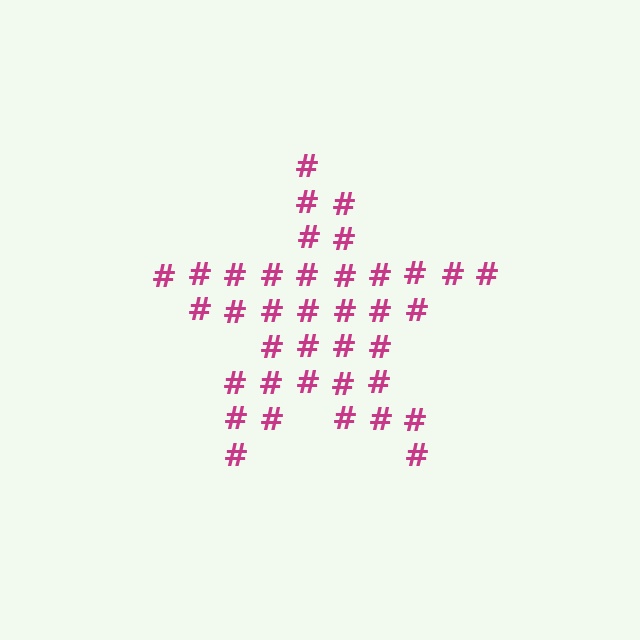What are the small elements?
The small elements are hash symbols.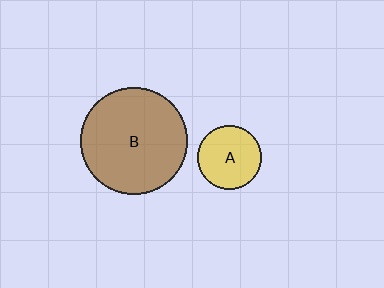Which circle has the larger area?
Circle B (brown).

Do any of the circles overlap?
No, none of the circles overlap.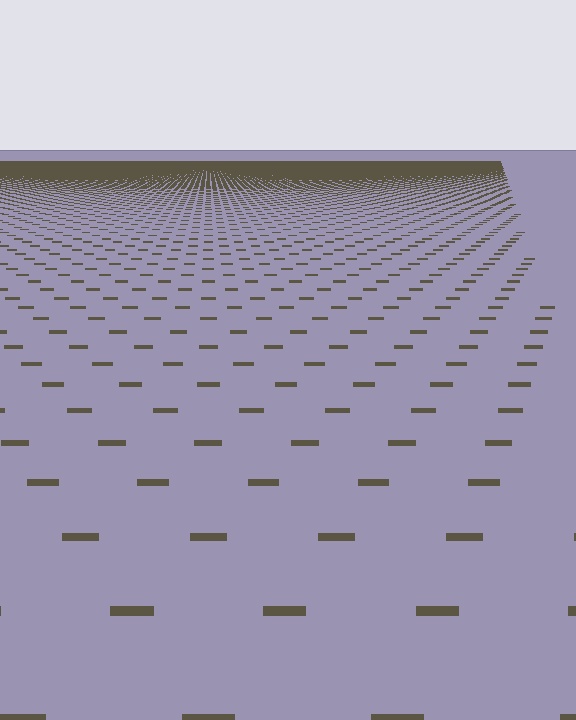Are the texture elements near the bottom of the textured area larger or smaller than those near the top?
Larger. Near the bottom, elements are closer to the viewer and appear at a bigger on-screen size.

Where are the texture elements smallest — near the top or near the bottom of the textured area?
Near the top.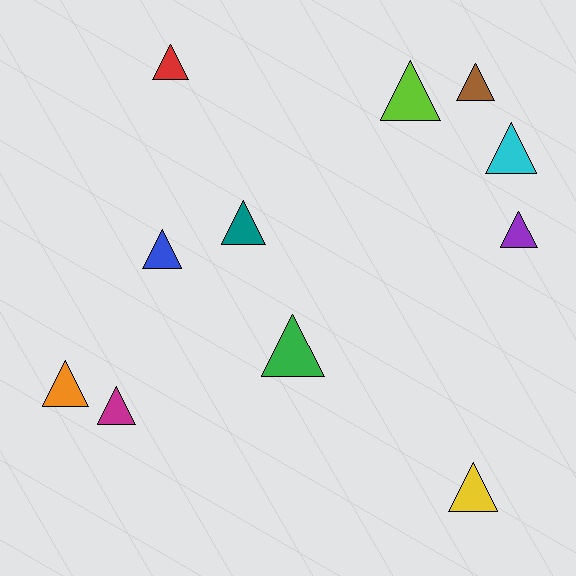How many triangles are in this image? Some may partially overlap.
There are 11 triangles.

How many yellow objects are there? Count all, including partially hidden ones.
There is 1 yellow object.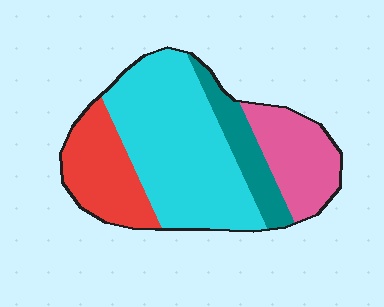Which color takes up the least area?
Teal, at roughly 15%.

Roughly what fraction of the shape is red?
Red covers around 20% of the shape.